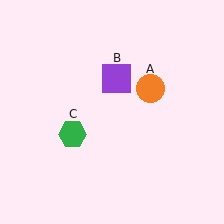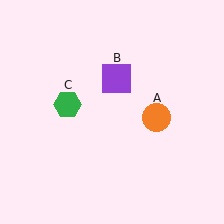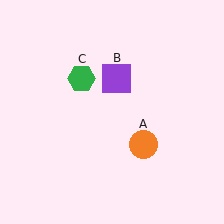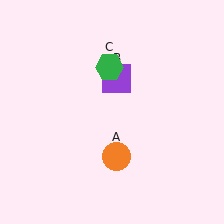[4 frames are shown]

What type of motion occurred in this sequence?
The orange circle (object A), green hexagon (object C) rotated clockwise around the center of the scene.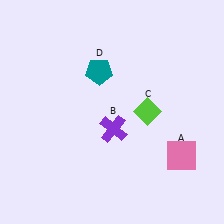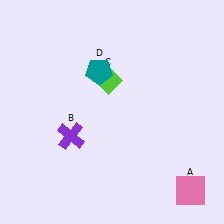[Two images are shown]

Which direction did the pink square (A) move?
The pink square (A) moved down.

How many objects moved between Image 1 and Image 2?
3 objects moved between the two images.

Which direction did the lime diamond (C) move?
The lime diamond (C) moved left.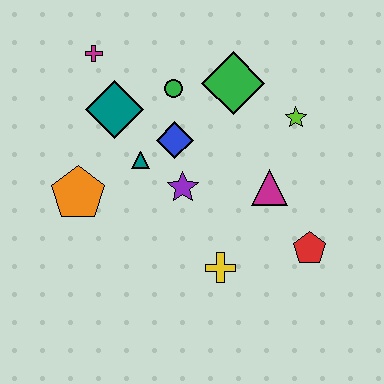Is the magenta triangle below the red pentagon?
No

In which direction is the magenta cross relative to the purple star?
The magenta cross is above the purple star.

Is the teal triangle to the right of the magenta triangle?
No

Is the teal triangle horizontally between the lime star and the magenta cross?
Yes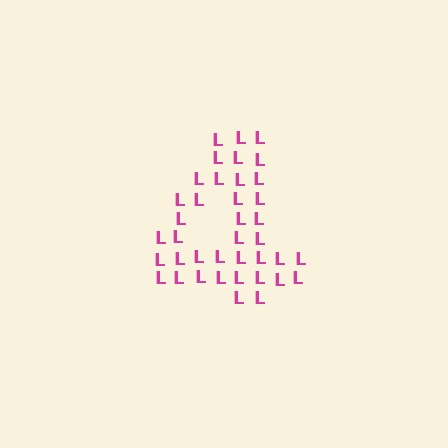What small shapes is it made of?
It is made of small letter L's.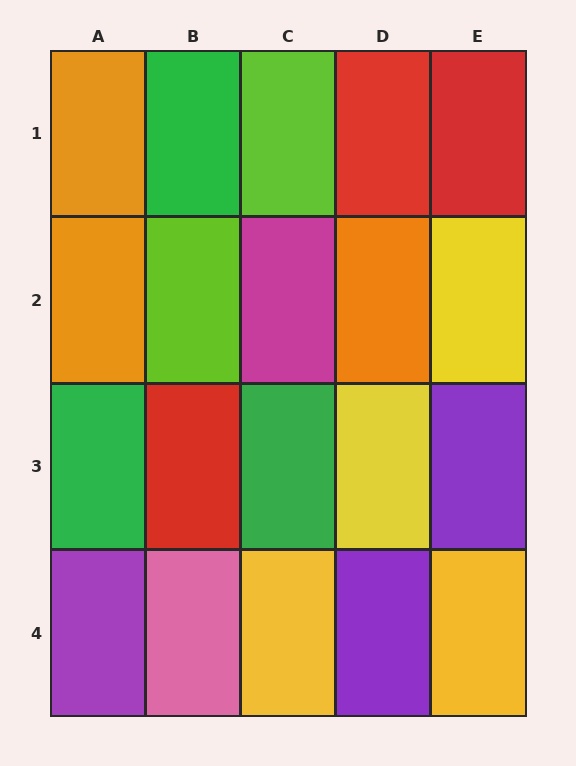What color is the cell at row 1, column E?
Red.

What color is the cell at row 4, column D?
Purple.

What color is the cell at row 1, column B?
Green.